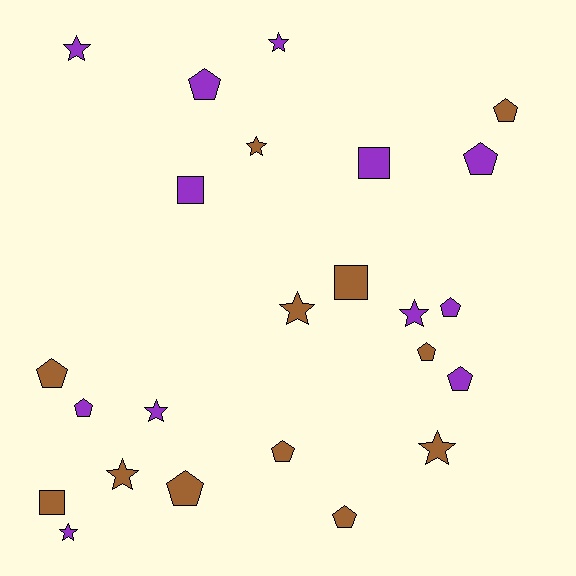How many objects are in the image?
There are 24 objects.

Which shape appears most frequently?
Pentagon, with 11 objects.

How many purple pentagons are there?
There are 5 purple pentagons.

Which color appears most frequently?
Purple, with 12 objects.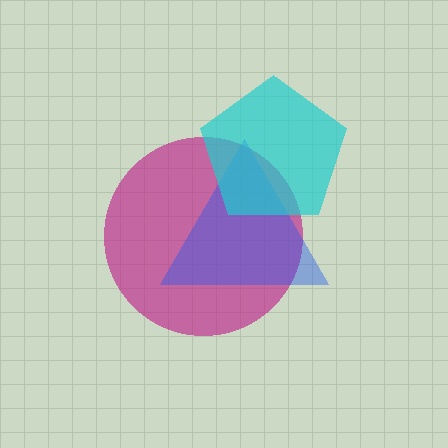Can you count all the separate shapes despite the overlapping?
Yes, there are 3 separate shapes.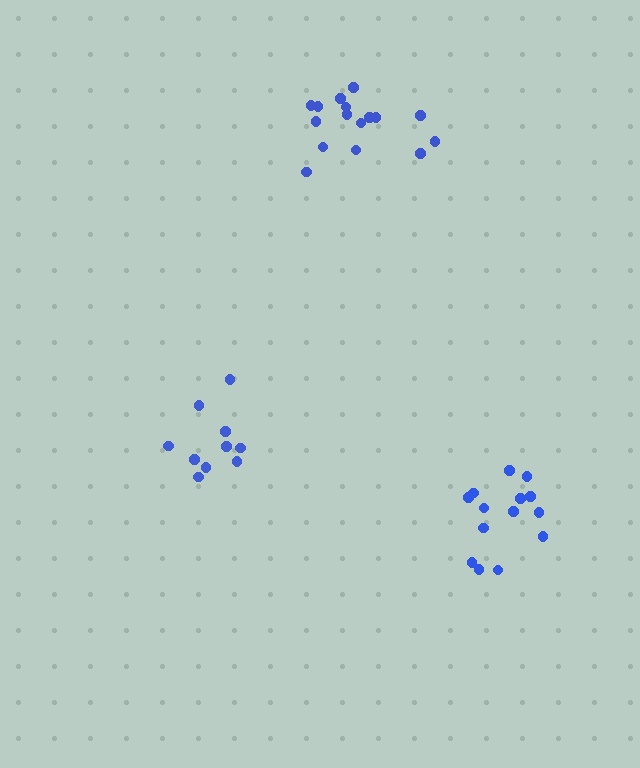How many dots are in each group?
Group 1: 10 dots, Group 2: 16 dots, Group 3: 14 dots (40 total).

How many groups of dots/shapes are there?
There are 3 groups.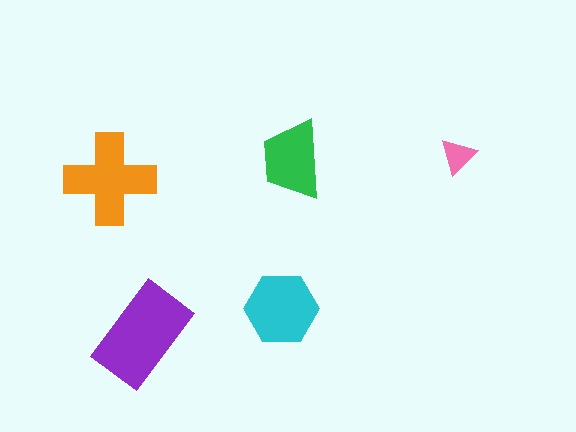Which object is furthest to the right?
The pink triangle is rightmost.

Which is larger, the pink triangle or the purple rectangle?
The purple rectangle.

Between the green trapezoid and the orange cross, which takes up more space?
The orange cross.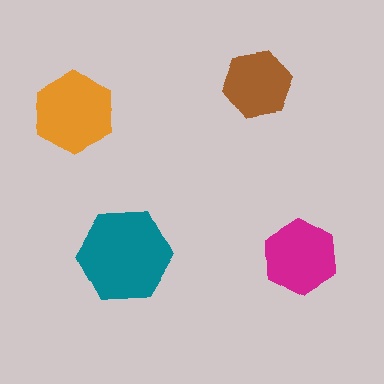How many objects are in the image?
There are 4 objects in the image.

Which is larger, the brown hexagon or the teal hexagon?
The teal one.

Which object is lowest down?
The magenta hexagon is bottommost.